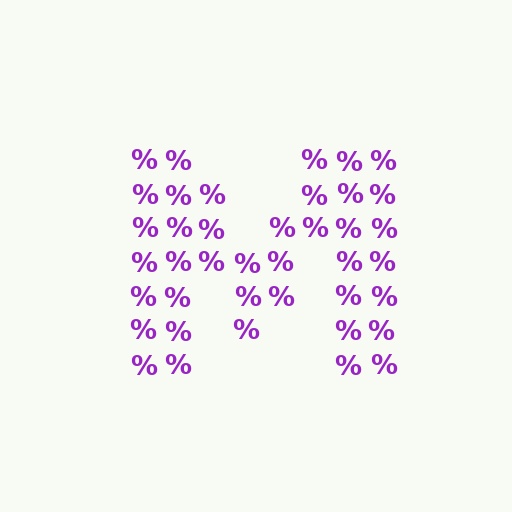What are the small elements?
The small elements are percent signs.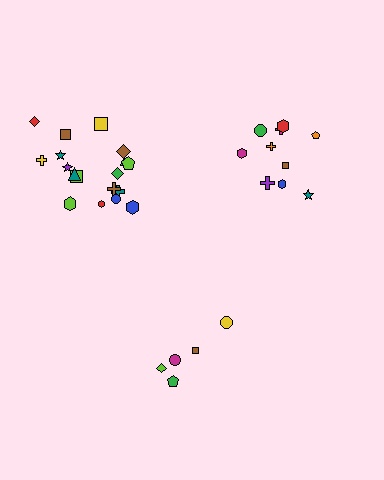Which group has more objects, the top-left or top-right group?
The top-left group.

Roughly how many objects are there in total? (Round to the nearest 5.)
Roughly 35 objects in total.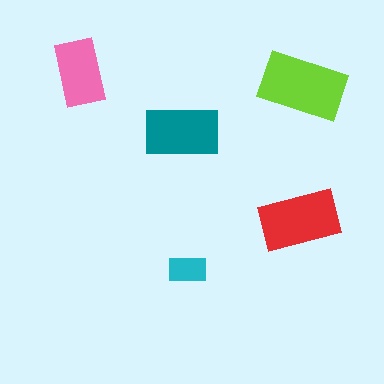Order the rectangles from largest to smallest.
the lime one, the red one, the teal one, the pink one, the cyan one.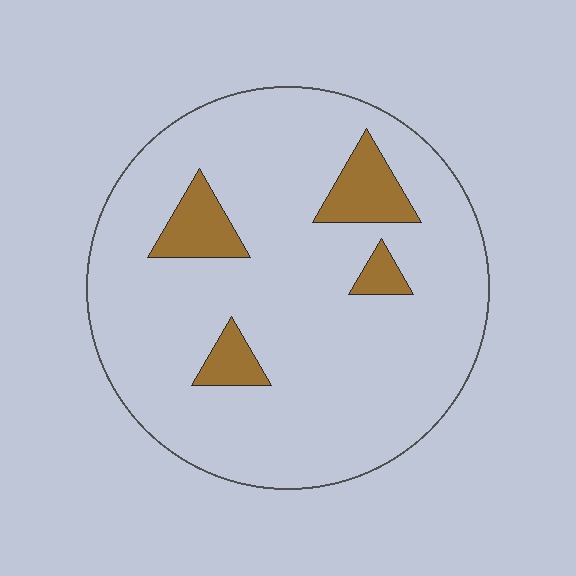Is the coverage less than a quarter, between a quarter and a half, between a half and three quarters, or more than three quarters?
Less than a quarter.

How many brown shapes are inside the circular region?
4.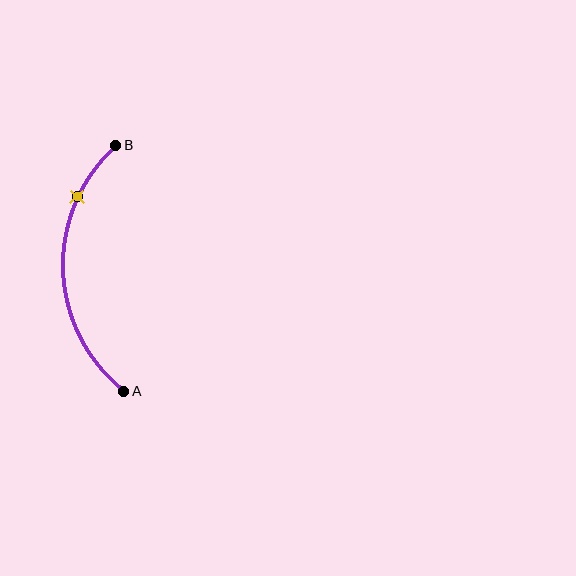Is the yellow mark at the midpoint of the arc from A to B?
No. The yellow mark lies on the arc but is closer to endpoint B. The arc midpoint would be at the point on the curve equidistant along the arc from both A and B.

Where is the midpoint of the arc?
The arc midpoint is the point on the curve farthest from the straight line joining A and B. It sits to the left of that line.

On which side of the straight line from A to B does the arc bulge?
The arc bulges to the left of the straight line connecting A and B.